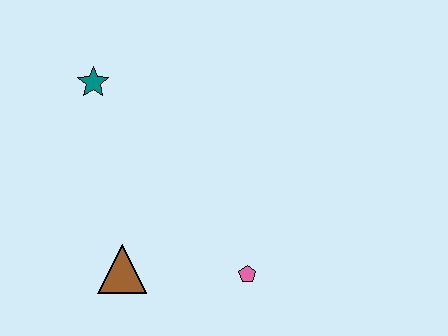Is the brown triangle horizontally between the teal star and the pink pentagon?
Yes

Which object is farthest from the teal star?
The pink pentagon is farthest from the teal star.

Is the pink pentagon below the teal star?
Yes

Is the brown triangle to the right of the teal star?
Yes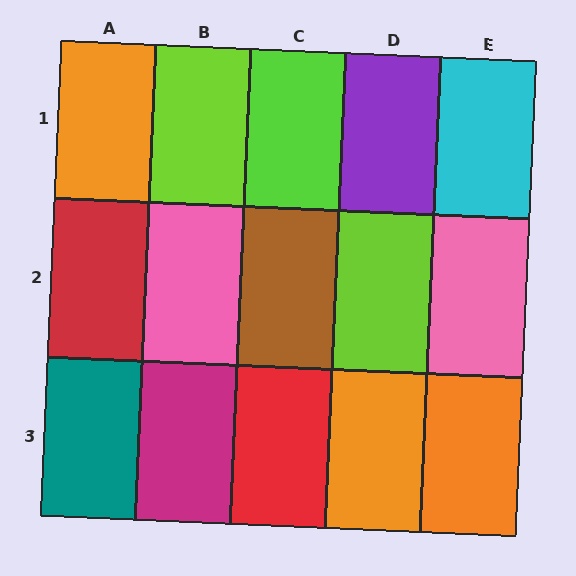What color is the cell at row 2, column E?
Pink.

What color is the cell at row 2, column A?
Red.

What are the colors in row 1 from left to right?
Orange, lime, lime, purple, cyan.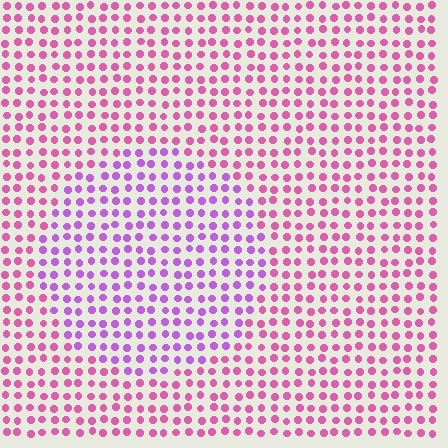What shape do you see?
I see a circle.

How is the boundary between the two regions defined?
The boundary is defined purely by a slight shift in hue (about 36 degrees). Spacing, size, and orientation are identical on both sides.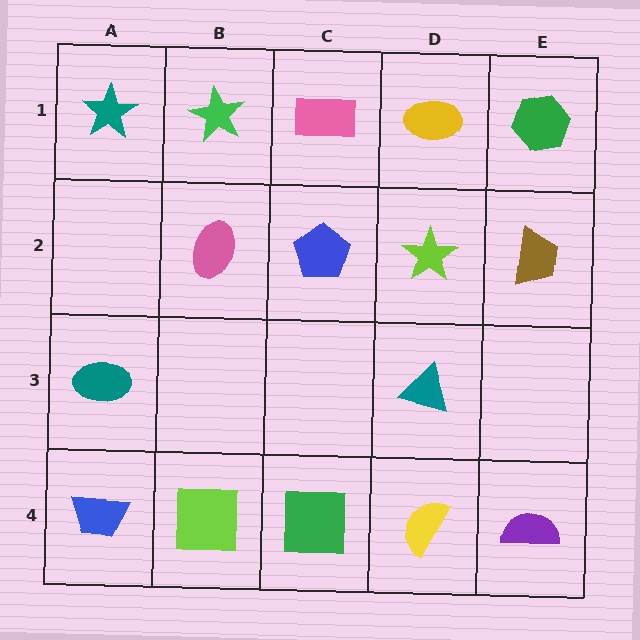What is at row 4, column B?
A lime square.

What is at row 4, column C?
A green square.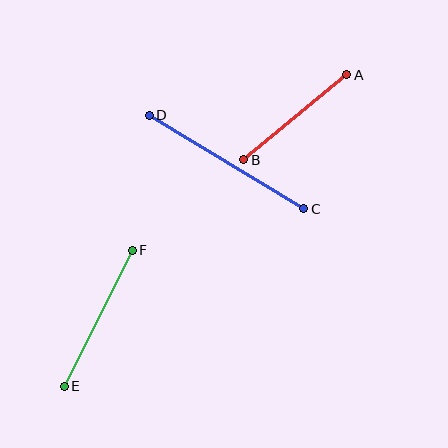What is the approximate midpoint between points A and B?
The midpoint is at approximately (295, 117) pixels.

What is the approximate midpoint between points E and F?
The midpoint is at approximately (98, 318) pixels.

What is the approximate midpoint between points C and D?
The midpoint is at approximately (227, 162) pixels.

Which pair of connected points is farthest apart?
Points C and D are farthest apart.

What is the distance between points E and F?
The distance is approximately 152 pixels.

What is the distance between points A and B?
The distance is approximately 133 pixels.